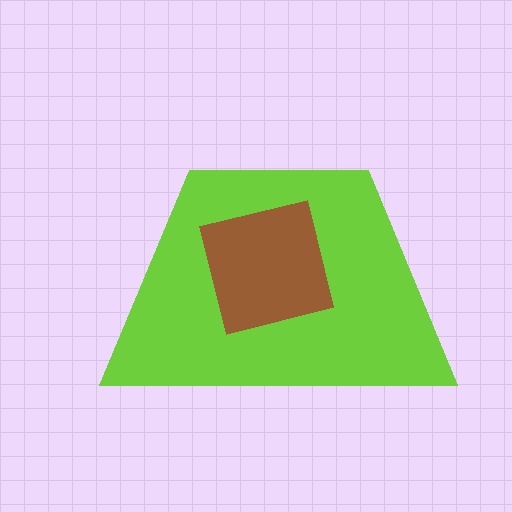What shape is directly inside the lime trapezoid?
The brown square.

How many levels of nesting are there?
2.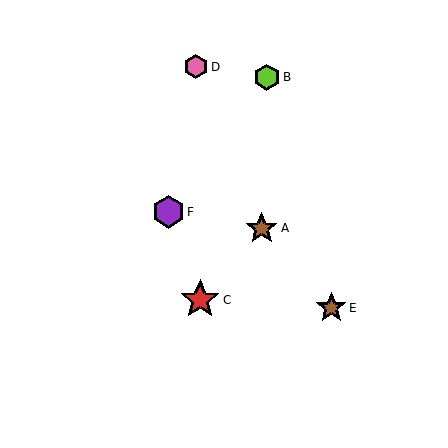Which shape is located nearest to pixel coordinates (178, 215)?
The purple hexagon (labeled F) at (168, 212) is nearest to that location.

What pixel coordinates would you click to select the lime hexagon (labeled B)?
Click at (267, 77) to select the lime hexagon B.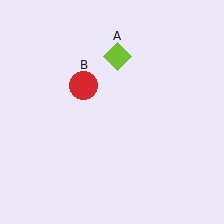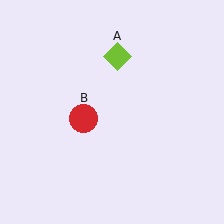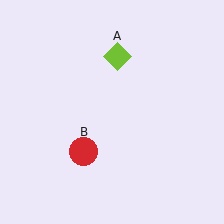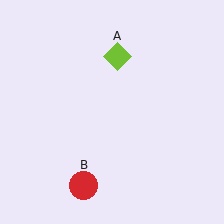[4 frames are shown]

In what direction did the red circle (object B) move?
The red circle (object B) moved down.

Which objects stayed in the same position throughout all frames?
Lime diamond (object A) remained stationary.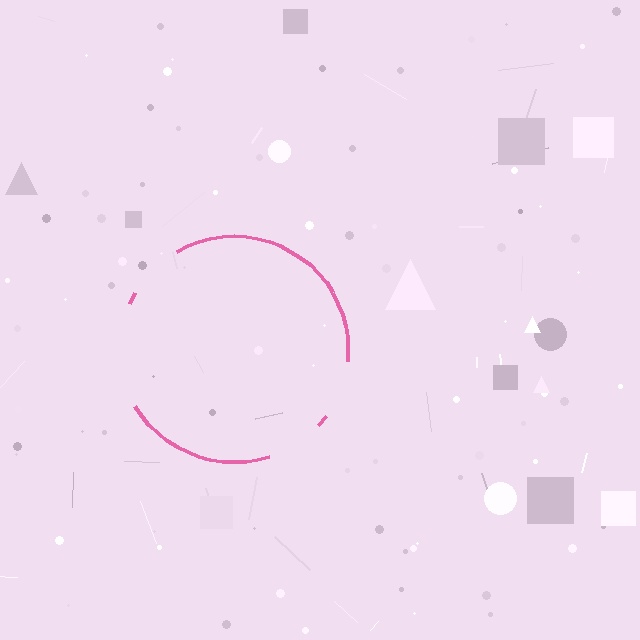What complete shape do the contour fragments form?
The contour fragments form a circle.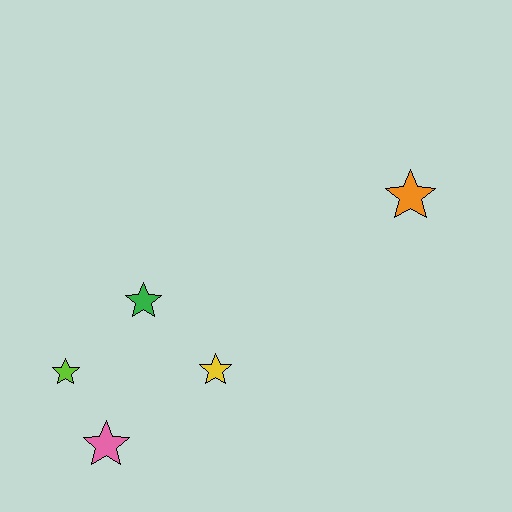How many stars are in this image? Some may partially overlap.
There are 5 stars.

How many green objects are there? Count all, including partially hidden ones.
There is 1 green object.